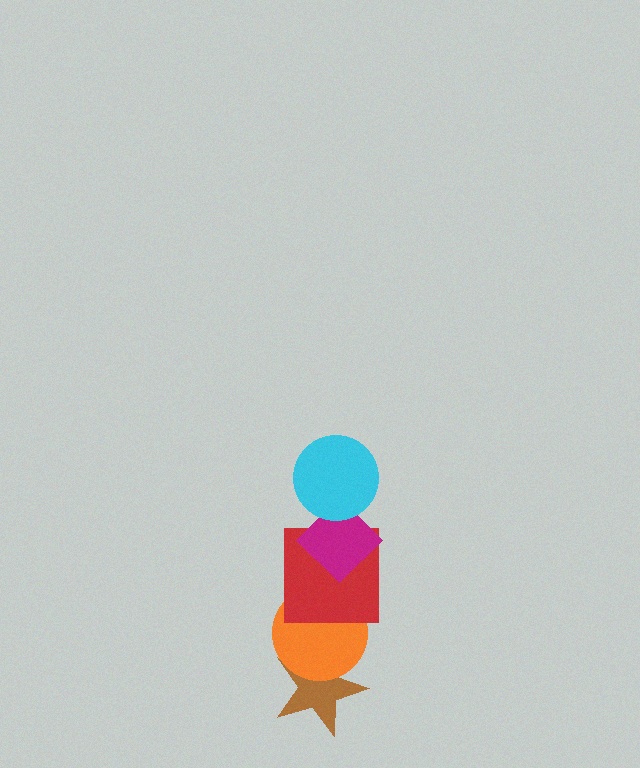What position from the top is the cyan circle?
The cyan circle is 1st from the top.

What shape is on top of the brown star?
The orange circle is on top of the brown star.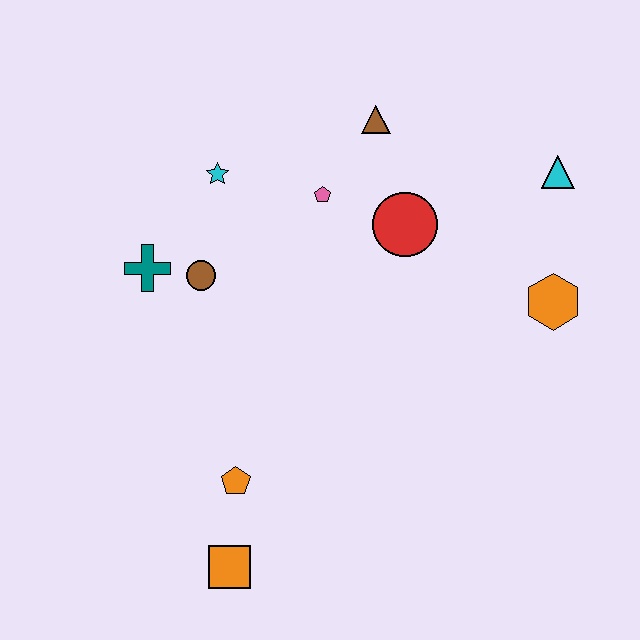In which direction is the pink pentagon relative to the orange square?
The pink pentagon is above the orange square.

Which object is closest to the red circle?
The pink pentagon is closest to the red circle.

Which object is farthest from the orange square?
The cyan triangle is farthest from the orange square.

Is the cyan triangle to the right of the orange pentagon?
Yes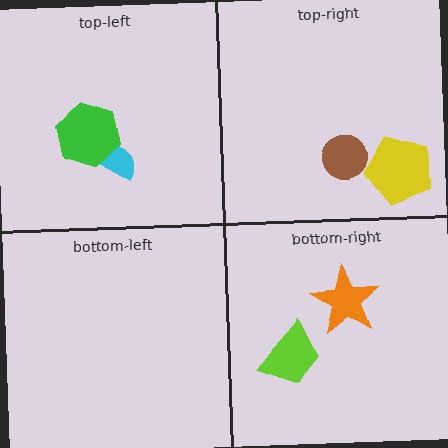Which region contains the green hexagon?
The top-left region.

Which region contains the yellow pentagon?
The top-right region.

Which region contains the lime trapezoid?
The bottom-right region.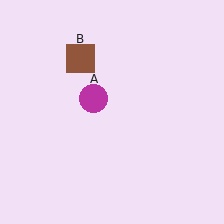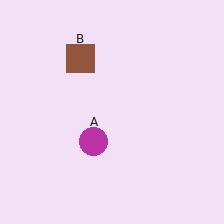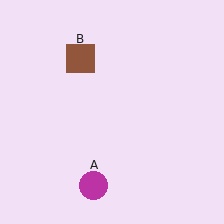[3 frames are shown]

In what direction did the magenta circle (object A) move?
The magenta circle (object A) moved down.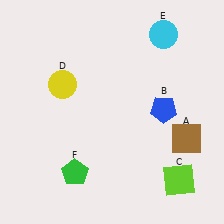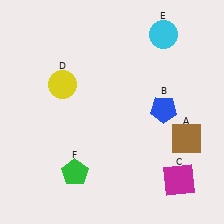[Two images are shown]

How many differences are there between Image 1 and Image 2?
There is 1 difference between the two images.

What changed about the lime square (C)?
In Image 1, C is lime. In Image 2, it changed to magenta.